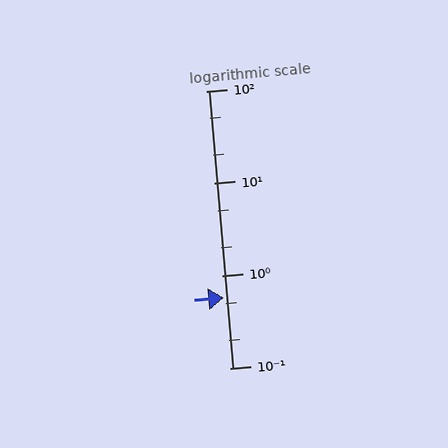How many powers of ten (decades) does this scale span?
The scale spans 3 decades, from 0.1 to 100.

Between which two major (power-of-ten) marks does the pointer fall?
The pointer is between 0.1 and 1.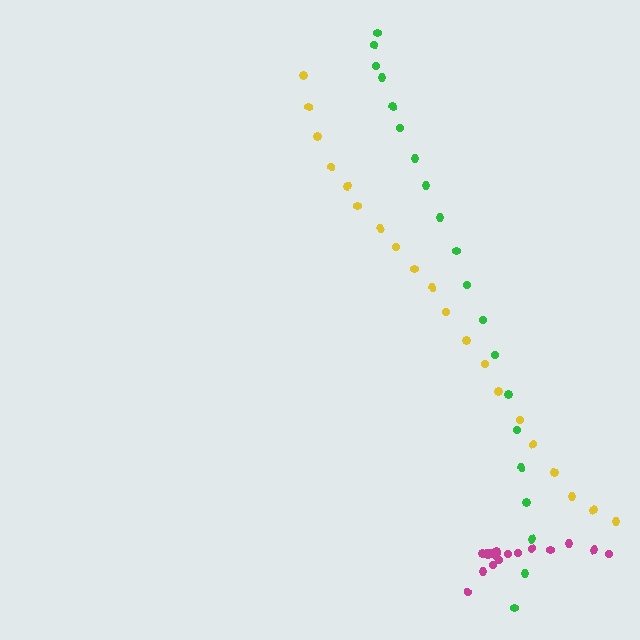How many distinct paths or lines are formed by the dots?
There are 3 distinct paths.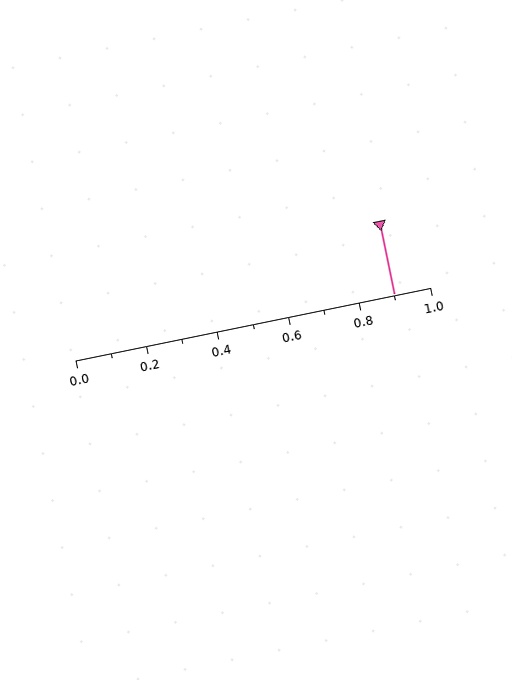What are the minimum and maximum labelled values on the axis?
The axis runs from 0.0 to 1.0.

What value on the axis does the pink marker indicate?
The marker indicates approximately 0.9.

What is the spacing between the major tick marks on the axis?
The major ticks are spaced 0.2 apart.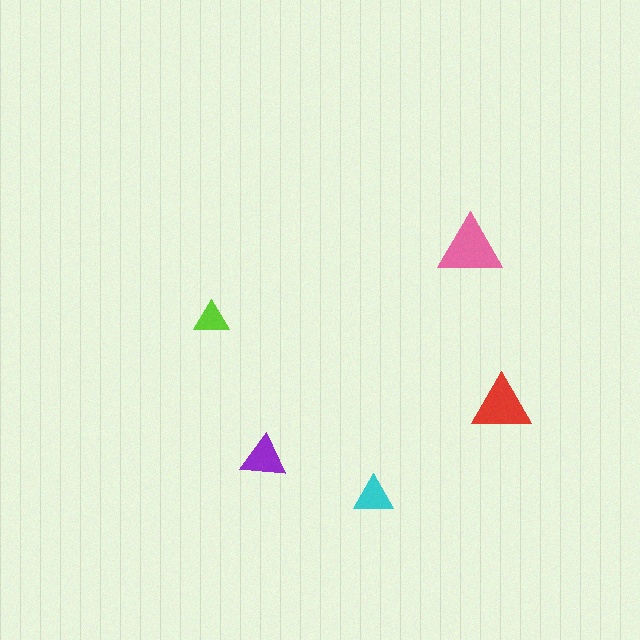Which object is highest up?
The pink triangle is topmost.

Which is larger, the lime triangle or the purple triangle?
The purple one.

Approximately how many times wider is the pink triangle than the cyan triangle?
About 1.5 times wider.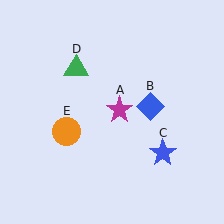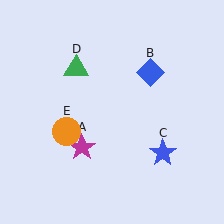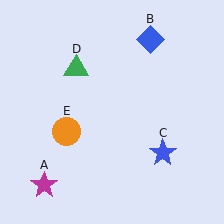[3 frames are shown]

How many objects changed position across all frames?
2 objects changed position: magenta star (object A), blue diamond (object B).